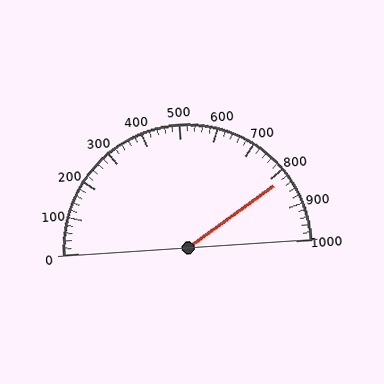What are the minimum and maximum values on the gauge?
The gauge ranges from 0 to 1000.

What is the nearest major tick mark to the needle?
The nearest major tick mark is 800.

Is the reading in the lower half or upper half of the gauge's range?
The reading is in the upper half of the range (0 to 1000).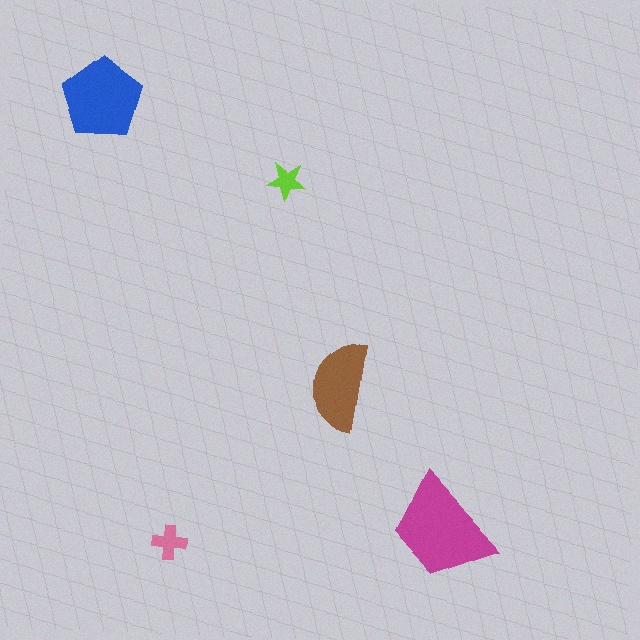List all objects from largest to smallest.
The magenta trapezoid, the blue pentagon, the brown semicircle, the pink cross, the lime star.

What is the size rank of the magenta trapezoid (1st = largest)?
1st.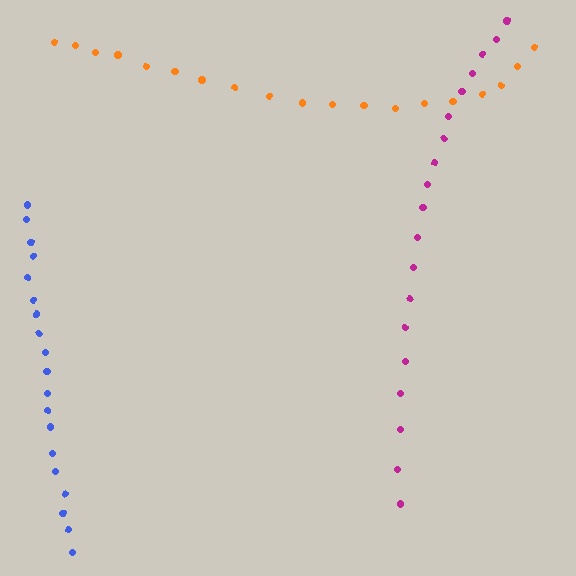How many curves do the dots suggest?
There are 3 distinct paths.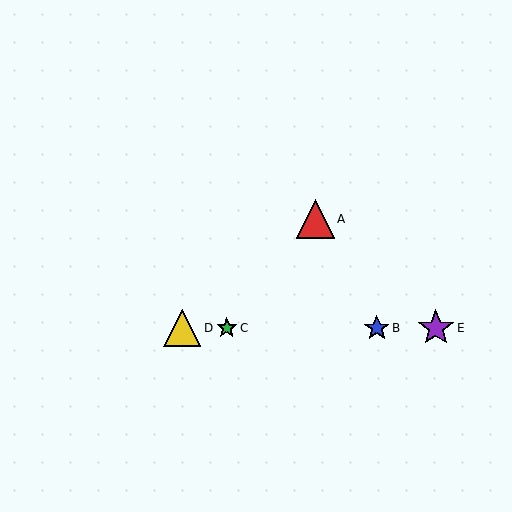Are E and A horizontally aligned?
No, E is at y≈328 and A is at y≈219.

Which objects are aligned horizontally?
Objects B, C, D, E are aligned horizontally.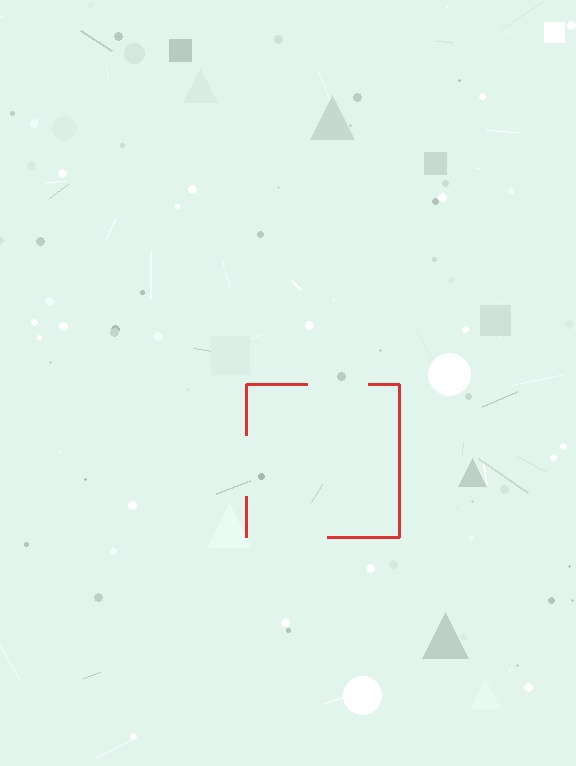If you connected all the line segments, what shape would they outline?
They would outline a square.